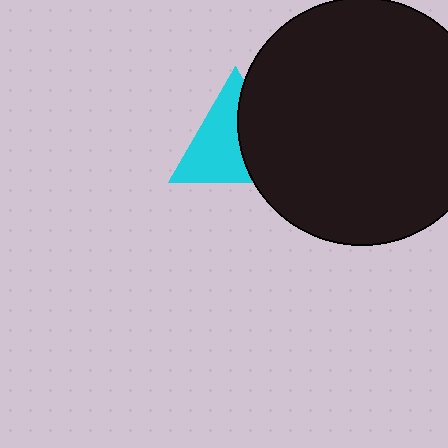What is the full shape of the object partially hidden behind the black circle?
The partially hidden object is a cyan triangle.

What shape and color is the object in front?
The object in front is a black circle.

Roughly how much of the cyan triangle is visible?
About half of it is visible (roughly 58%).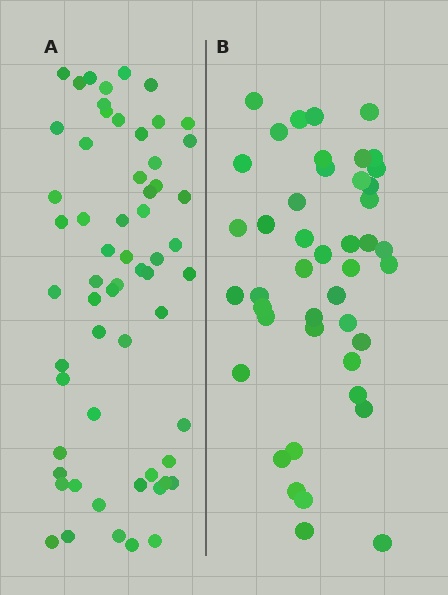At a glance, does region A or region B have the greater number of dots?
Region A (the left region) has more dots.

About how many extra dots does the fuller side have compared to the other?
Region A has approximately 15 more dots than region B.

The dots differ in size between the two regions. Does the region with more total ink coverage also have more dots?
No. Region B has more total ink coverage because its dots are larger, but region A actually contains more individual dots. Total area can be misleading — the number of items is what matters here.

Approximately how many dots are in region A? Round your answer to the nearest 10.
About 60 dots.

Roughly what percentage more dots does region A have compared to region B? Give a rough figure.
About 35% more.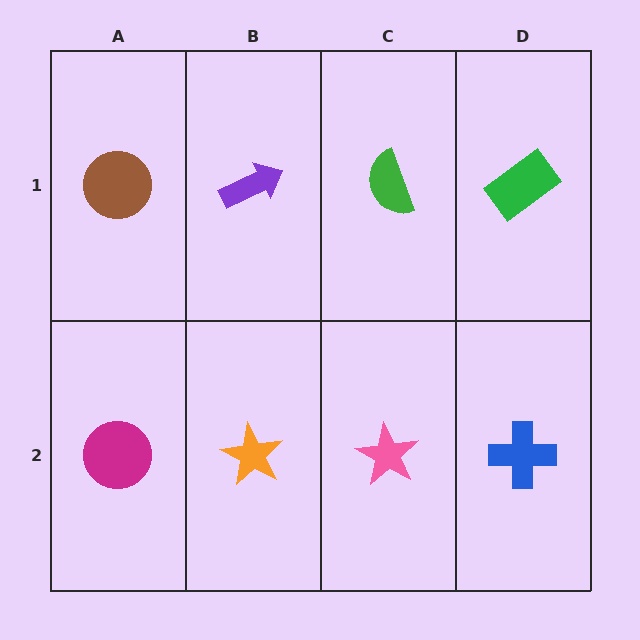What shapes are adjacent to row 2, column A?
A brown circle (row 1, column A), an orange star (row 2, column B).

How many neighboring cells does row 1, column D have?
2.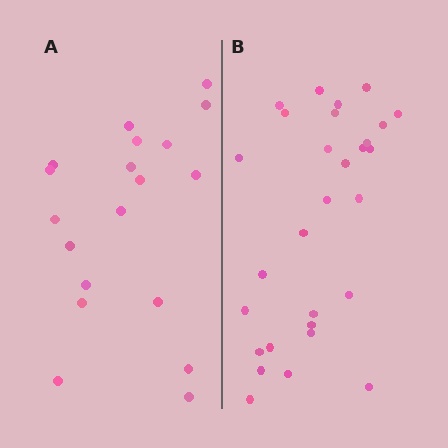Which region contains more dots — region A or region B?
Region B (the right region) has more dots.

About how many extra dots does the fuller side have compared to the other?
Region B has roughly 10 or so more dots than region A.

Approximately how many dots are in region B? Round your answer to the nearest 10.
About 30 dots. (The exact count is 29, which rounds to 30.)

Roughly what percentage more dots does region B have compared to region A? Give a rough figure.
About 55% more.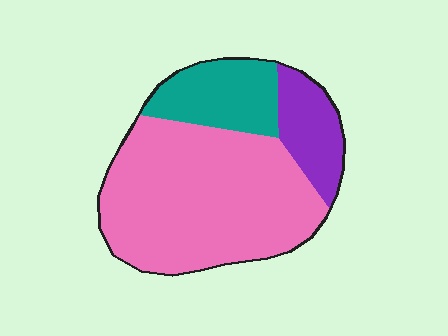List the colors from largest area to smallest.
From largest to smallest: pink, teal, purple.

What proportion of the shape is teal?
Teal takes up about one fifth (1/5) of the shape.